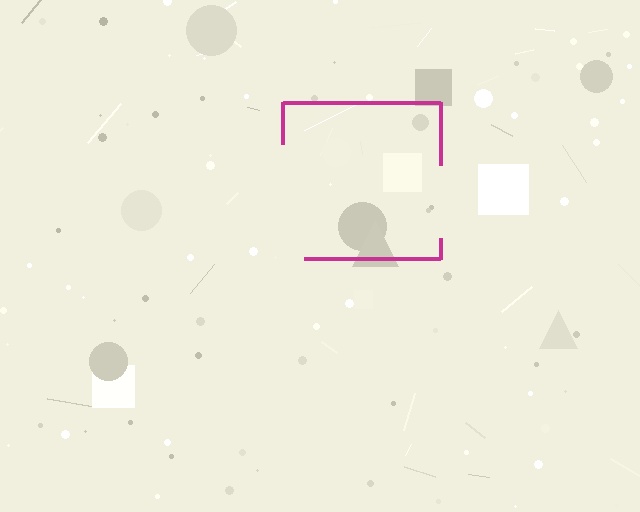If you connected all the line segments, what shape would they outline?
They would outline a square.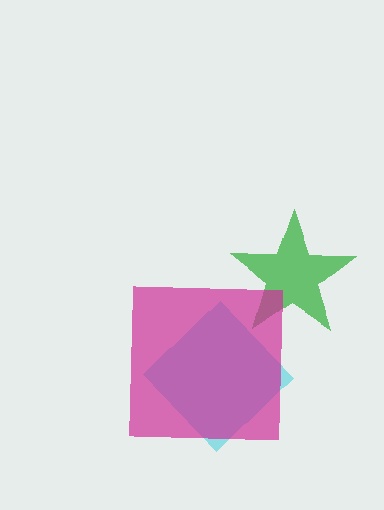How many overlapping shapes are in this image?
There are 3 overlapping shapes in the image.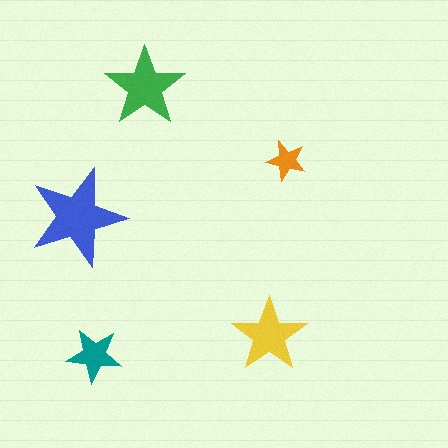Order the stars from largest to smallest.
the blue one, the green one, the yellow one, the teal one, the orange one.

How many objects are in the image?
There are 5 objects in the image.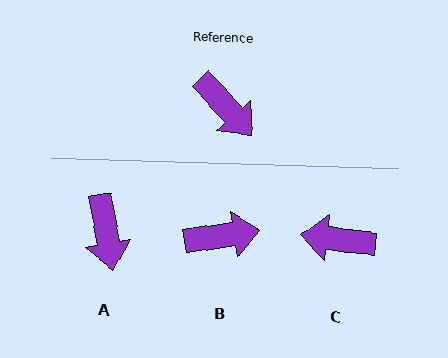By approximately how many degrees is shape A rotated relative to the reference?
Approximately 32 degrees clockwise.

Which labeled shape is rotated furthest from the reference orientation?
C, about 139 degrees away.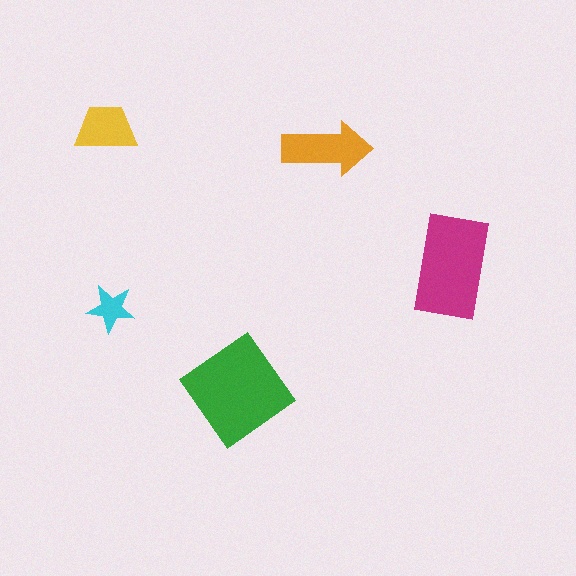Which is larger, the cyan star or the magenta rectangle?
The magenta rectangle.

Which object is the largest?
The green diamond.